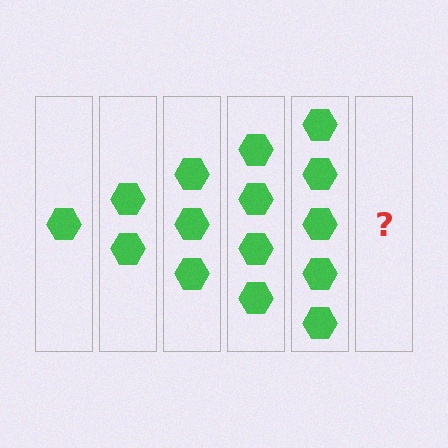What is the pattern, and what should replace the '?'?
The pattern is that each step adds one more hexagon. The '?' should be 6 hexagons.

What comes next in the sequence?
The next element should be 6 hexagons.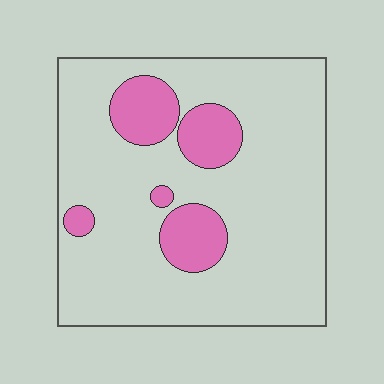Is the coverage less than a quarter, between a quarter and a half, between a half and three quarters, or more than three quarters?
Less than a quarter.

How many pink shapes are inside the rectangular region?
5.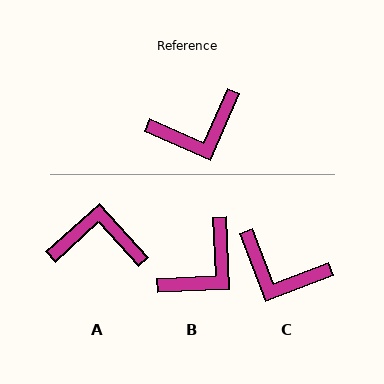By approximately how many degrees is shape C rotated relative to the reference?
Approximately 46 degrees clockwise.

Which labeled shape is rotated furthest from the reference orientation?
A, about 155 degrees away.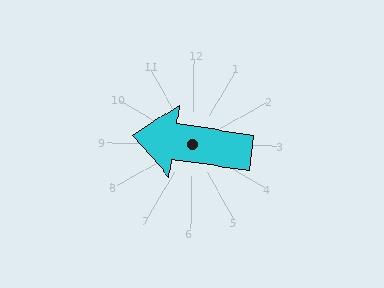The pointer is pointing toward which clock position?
Roughly 9 o'clock.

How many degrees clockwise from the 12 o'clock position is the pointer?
Approximately 278 degrees.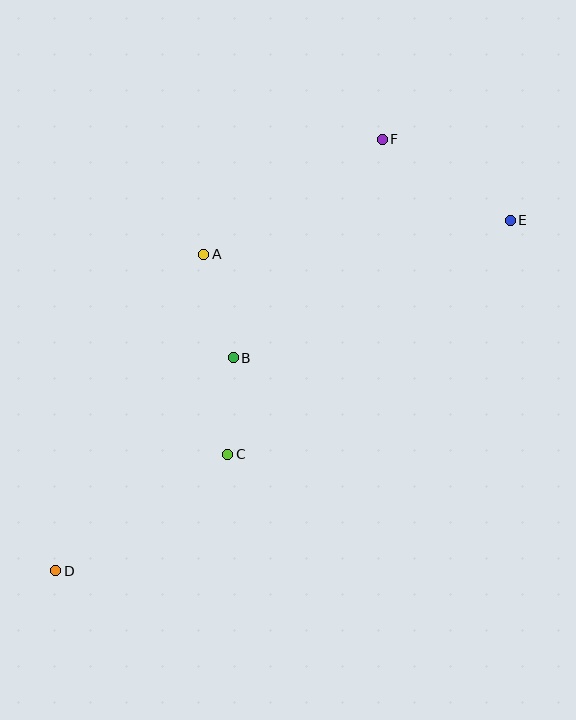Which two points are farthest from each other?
Points D and E are farthest from each other.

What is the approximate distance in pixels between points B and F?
The distance between B and F is approximately 264 pixels.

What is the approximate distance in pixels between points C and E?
The distance between C and E is approximately 367 pixels.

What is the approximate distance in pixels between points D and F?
The distance between D and F is approximately 541 pixels.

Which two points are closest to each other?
Points B and C are closest to each other.